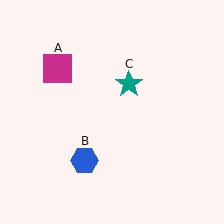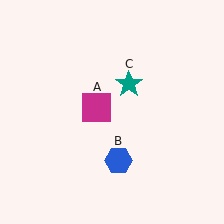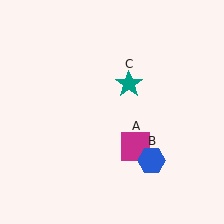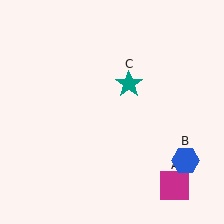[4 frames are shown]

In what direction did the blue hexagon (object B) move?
The blue hexagon (object B) moved right.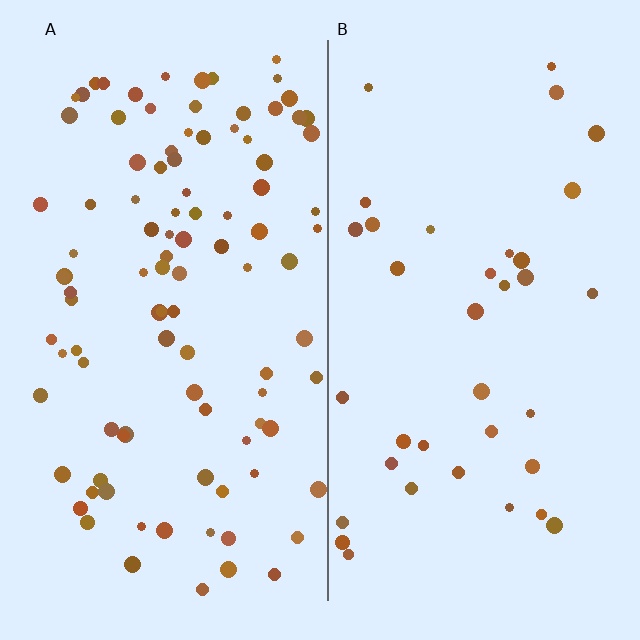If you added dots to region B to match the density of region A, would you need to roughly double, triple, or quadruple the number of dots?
Approximately triple.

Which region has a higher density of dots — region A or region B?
A (the left).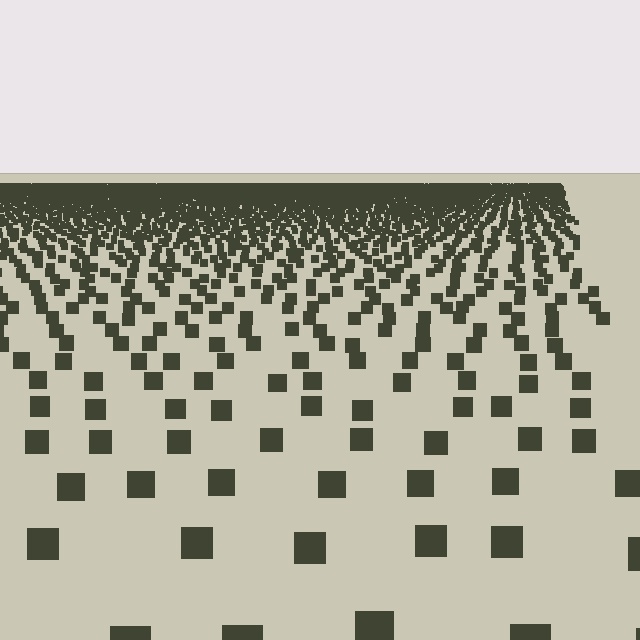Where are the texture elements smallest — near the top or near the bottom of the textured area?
Near the top.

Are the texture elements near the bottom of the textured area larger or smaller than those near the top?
Larger. Near the bottom, elements are closer to the viewer and appear at a bigger on-screen size.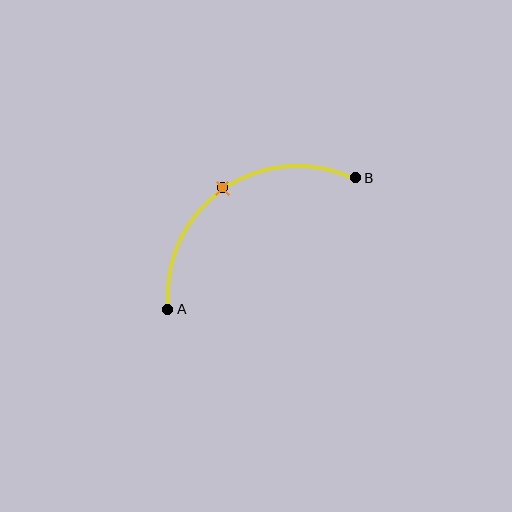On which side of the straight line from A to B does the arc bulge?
The arc bulges above and to the left of the straight line connecting A and B.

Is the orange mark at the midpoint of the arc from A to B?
Yes. The orange mark lies on the arc at equal arc-length from both A and B — it is the arc midpoint.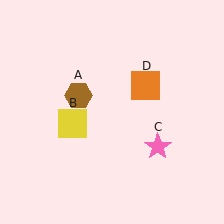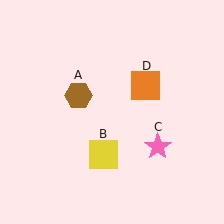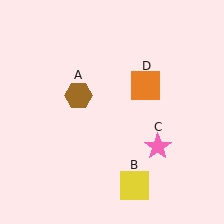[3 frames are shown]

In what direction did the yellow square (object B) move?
The yellow square (object B) moved down and to the right.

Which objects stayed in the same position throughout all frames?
Brown hexagon (object A) and pink star (object C) and orange square (object D) remained stationary.